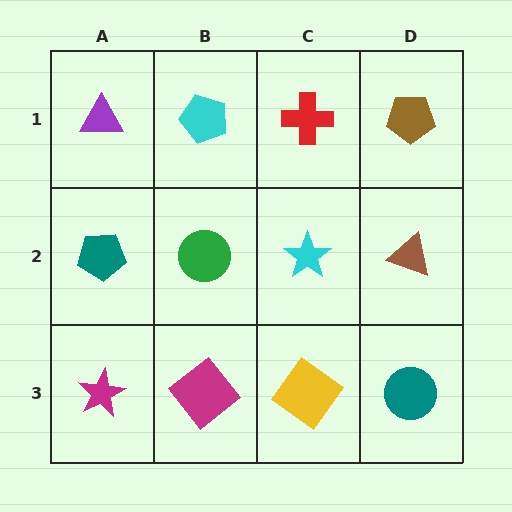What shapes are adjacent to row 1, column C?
A cyan star (row 2, column C), a cyan pentagon (row 1, column B), a brown pentagon (row 1, column D).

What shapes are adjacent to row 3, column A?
A teal pentagon (row 2, column A), a magenta diamond (row 3, column B).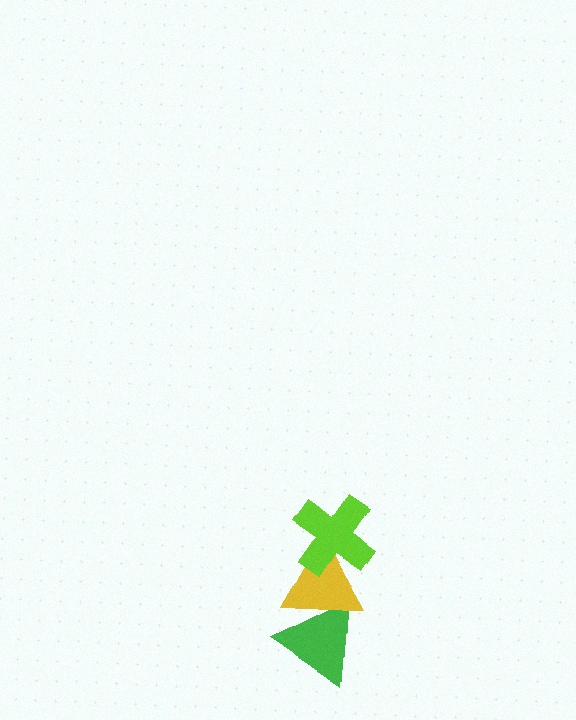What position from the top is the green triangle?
The green triangle is 3rd from the top.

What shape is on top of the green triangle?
The yellow triangle is on top of the green triangle.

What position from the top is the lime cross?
The lime cross is 1st from the top.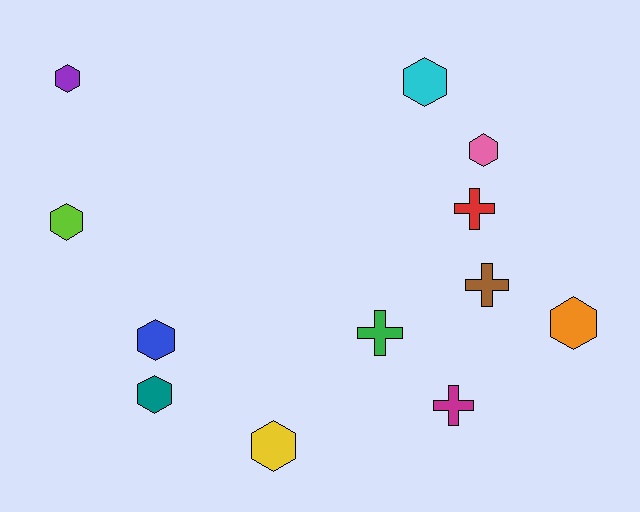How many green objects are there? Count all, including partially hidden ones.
There is 1 green object.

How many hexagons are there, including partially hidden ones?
There are 8 hexagons.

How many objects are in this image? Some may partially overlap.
There are 12 objects.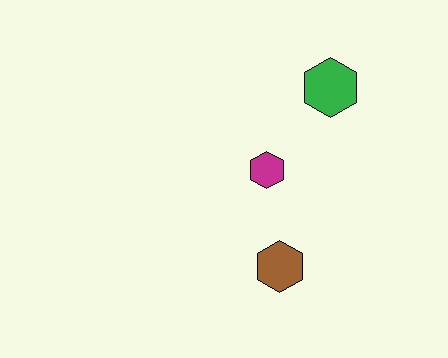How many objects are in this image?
There are 3 objects.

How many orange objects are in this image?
There are no orange objects.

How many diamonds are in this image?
There are no diamonds.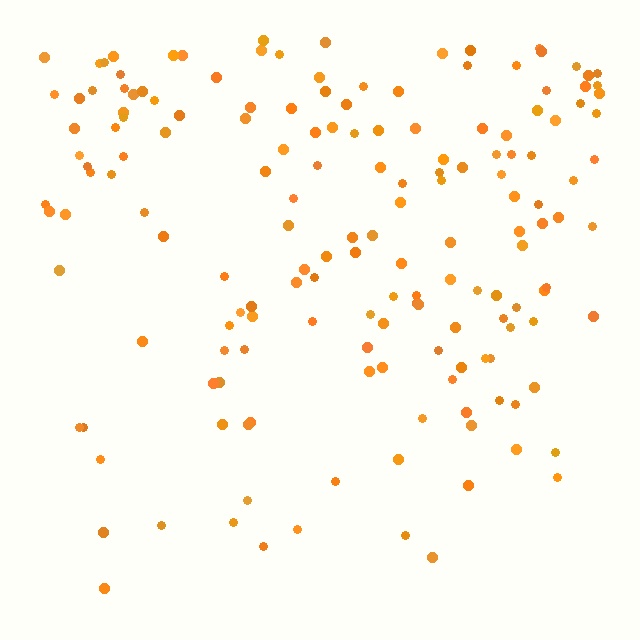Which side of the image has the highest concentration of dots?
The top.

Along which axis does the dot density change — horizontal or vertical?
Vertical.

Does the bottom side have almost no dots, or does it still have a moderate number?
Still a moderate number, just noticeably fewer than the top.